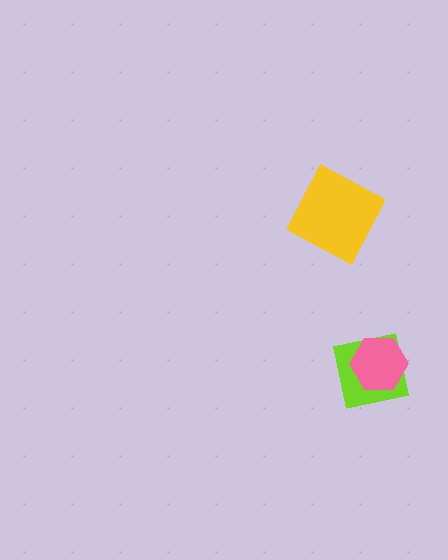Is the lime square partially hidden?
Yes, it is partially covered by another shape.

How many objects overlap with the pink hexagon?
1 object overlaps with the pink hexagon.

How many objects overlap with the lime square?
1 object overlaps with the lime square.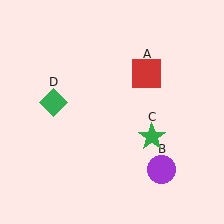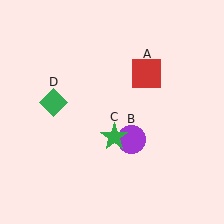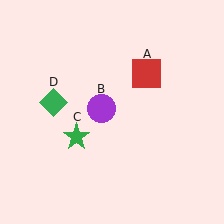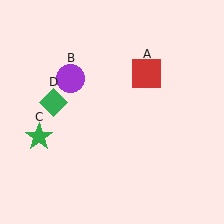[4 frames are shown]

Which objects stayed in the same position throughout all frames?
Red square (object A) and green diamond (object D) remained stationary.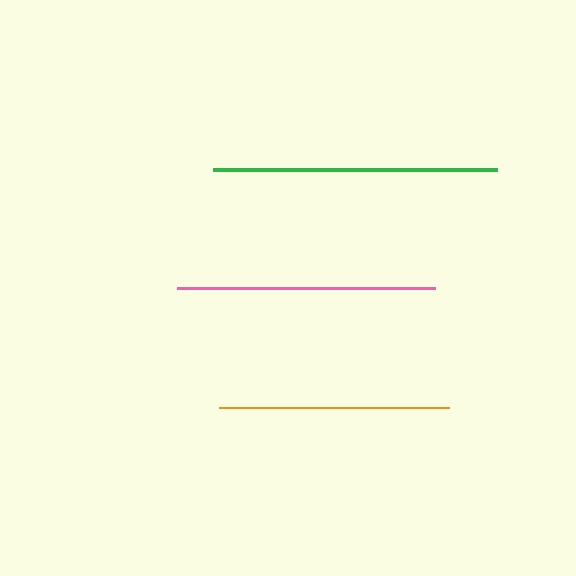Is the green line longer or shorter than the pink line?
The green line is longer than the pink line.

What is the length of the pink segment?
The pink segment is approximately 258 pixels long.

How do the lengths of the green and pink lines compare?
The green and pink lines are approximately the same length.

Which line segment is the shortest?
The orange line is the shortest at approximately 230 pixels.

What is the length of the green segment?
The green segment is approximately 284 pixels long.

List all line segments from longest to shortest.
From longest to shortest: green, pink, orange.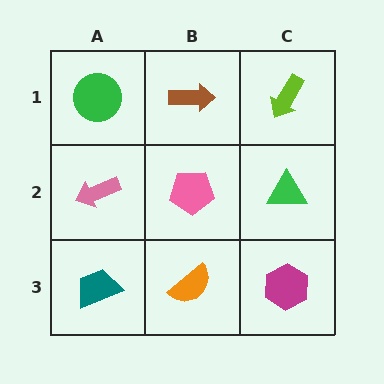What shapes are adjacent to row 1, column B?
A pink pentagon (row 2, column B), a green circle (row 1, column A), a lime arrow (row 1, column C).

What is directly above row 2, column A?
A green circle.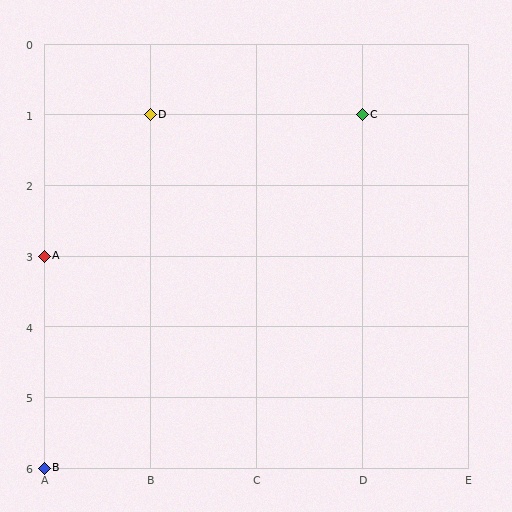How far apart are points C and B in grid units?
Points C and B are 3 columns and 5 rows apart (about 5.8 grid units diagonally).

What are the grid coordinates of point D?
Point D is at grid coordinates (B, 1).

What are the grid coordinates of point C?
Point C is at grid coordinates (D, 1).